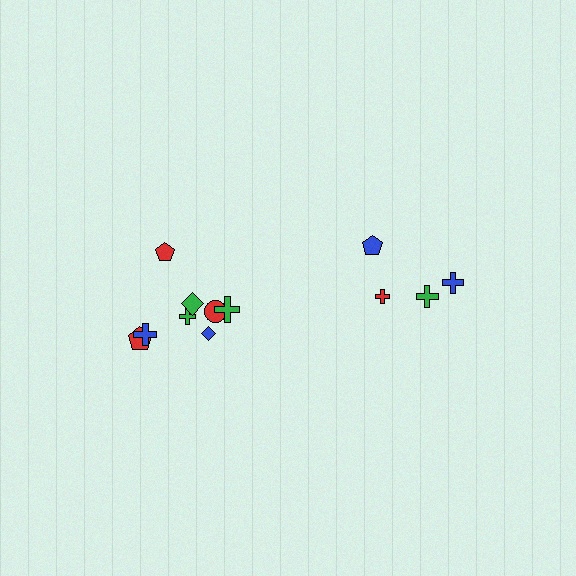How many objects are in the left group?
There are 8 objects.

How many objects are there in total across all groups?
There are 12 objects.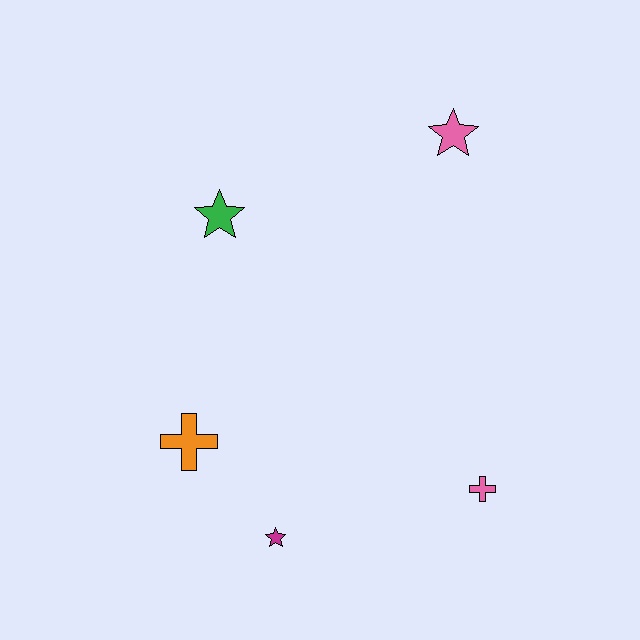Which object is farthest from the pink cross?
The green star is farthest from the pink cross.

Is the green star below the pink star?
Yes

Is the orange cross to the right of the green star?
No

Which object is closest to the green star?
The orange cross is closest to the green star.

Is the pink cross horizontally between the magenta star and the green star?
No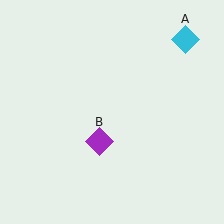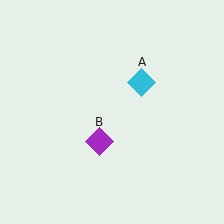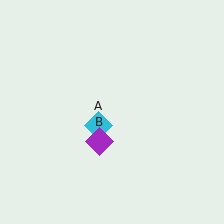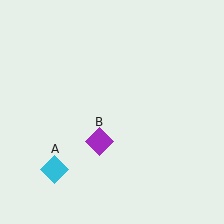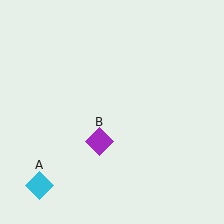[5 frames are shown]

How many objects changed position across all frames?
1 object changed position: cyan diamond (object A).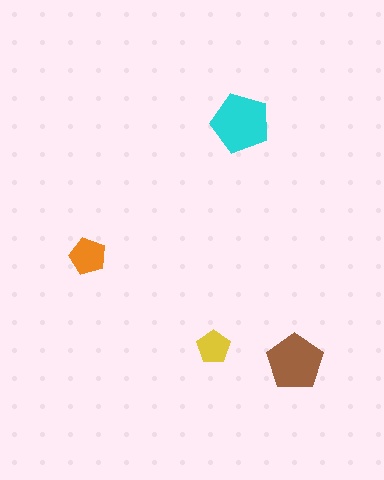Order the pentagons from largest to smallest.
the cyan one, the brown one, the orange one, the yellow one.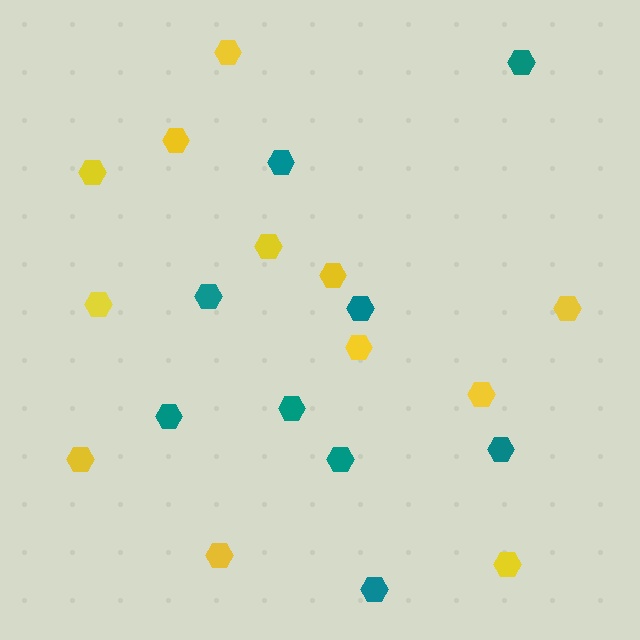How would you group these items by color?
There are 2 groups: one group of teal hexagons (9) and one group of yellow hexagons (12).